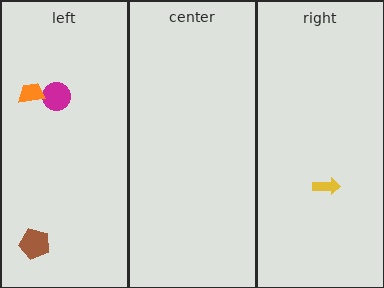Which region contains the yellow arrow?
The right region.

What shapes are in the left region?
The brown pentagon, the magenta circle, the orange trapezoid.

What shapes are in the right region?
The yellow arrow.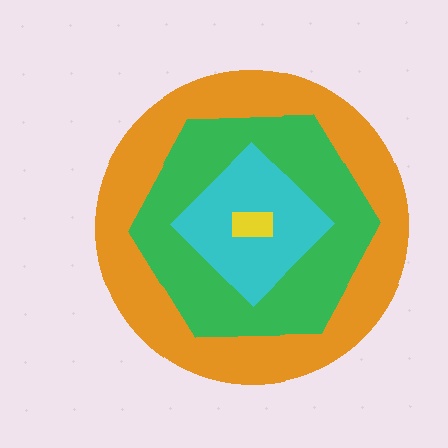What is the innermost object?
The yellow rectangle.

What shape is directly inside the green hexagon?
The cyan diamond.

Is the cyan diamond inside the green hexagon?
Yes.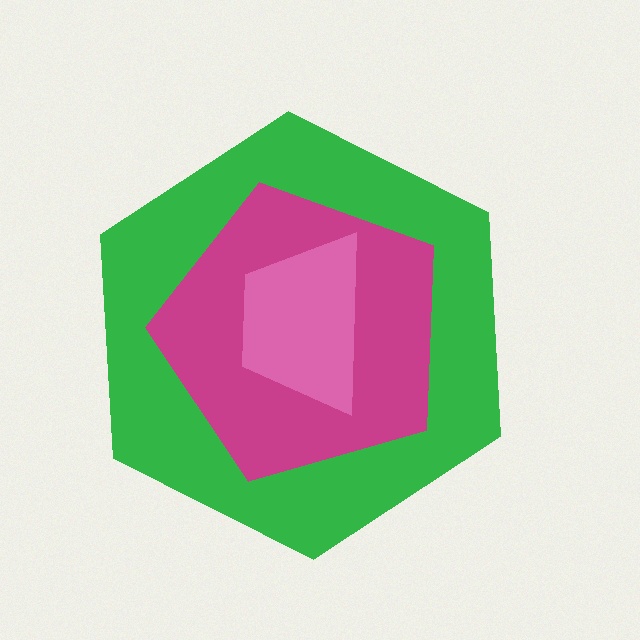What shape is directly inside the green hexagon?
The magenta pentagon.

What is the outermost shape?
The green hexagon.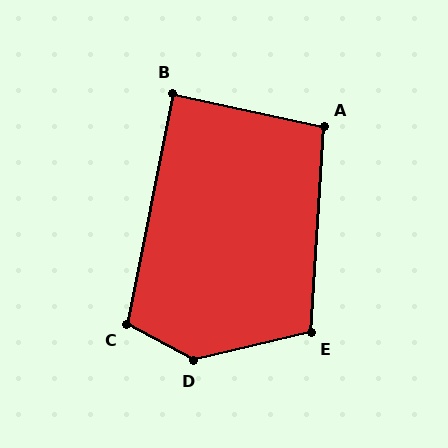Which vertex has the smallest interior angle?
B, at approximately 89 degrees.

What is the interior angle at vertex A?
Approximately 99 degrees (obtuse).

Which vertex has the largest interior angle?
D, at approximately 139 degrees.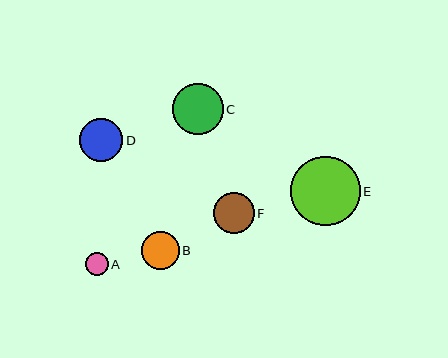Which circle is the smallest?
Circle A is the smallest with a size of approximately 23 pixels.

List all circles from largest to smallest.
From largest to smallest: E, C, D, F, B, A.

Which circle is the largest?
Circle E is the largest with a size of approximately 69 pixels.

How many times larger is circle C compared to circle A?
Circle C is approximately 2.2 times the size of circle A.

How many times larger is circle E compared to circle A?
Circle E is approximately 3.0 times the size of circle A.